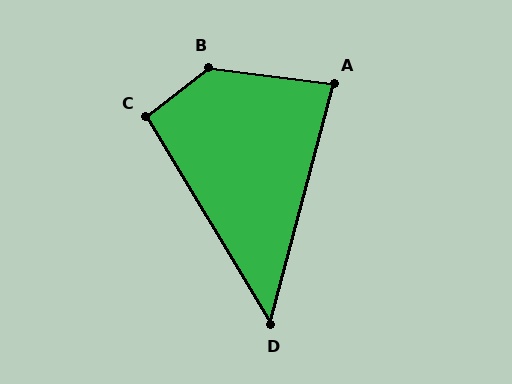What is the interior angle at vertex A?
Approximately 83 degrees (acute).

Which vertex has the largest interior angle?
B, at approximately 134 degrees.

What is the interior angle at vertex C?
Approximately 97 degrees (obtuse).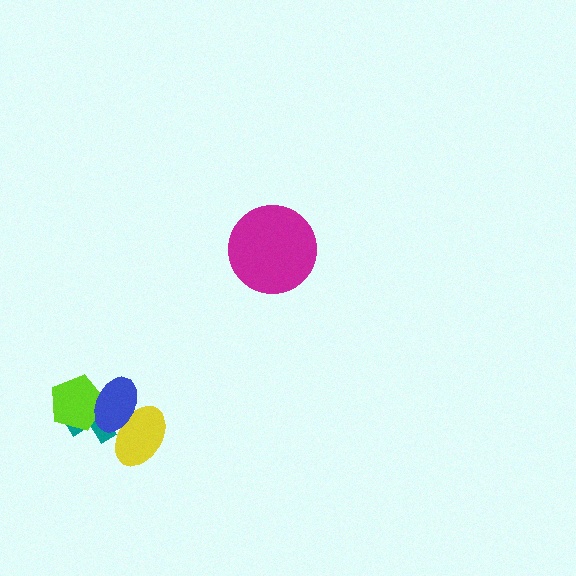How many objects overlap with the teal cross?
3 objects overlap with the teal cross.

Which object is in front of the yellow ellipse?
The blue ellipse is in front of the yellow ellipse.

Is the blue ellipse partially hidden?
No, no other shape covers it.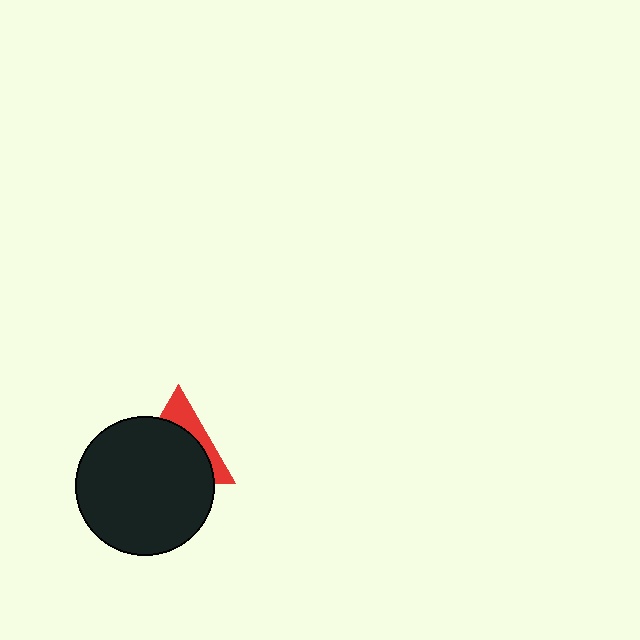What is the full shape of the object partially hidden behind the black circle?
The partially hidden object is a red triangle.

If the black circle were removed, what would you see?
You would see the complete red triangle.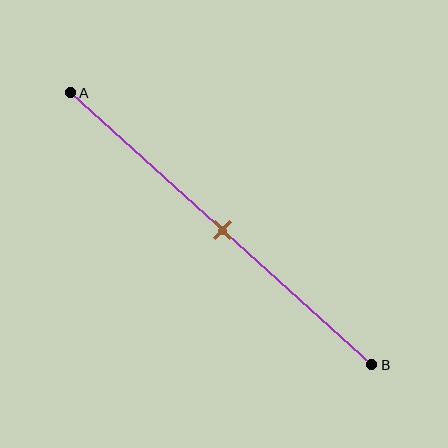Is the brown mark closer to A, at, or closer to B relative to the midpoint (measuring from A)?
The brown mark is approximately at the midpoint of segment AB.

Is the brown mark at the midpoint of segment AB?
Yes, the mark is approximately at the midpoint.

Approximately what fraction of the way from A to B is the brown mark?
The brown mark is approximately 50% of the way from A to B.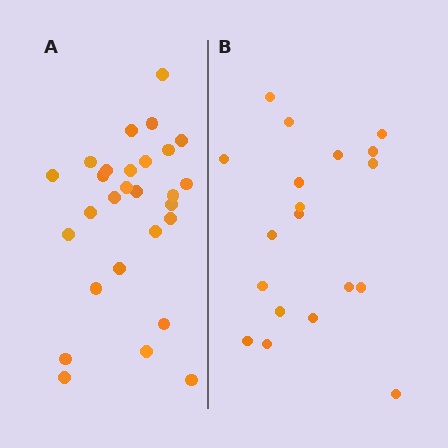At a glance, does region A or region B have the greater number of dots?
Region A (the left region) has more dots.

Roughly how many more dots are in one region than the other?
Region A has roughly 8 or so more dots than region B.